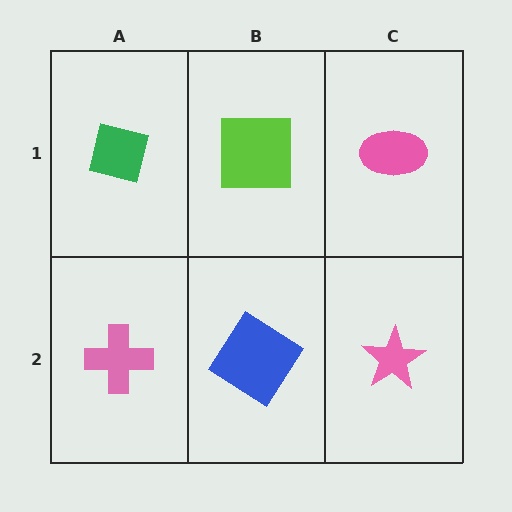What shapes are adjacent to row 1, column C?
A pink star (row 2, column C), a lime square (row 1, column B).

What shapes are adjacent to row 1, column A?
A pink cross (row 2, column A), a lime square (row 1, column B).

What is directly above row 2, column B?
A lime square.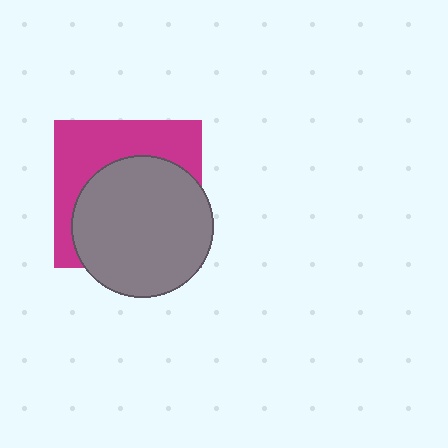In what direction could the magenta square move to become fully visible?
The magenta square could move up. That would shift it out from behind the gray circle entirely.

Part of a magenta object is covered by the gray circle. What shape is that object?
It is a square.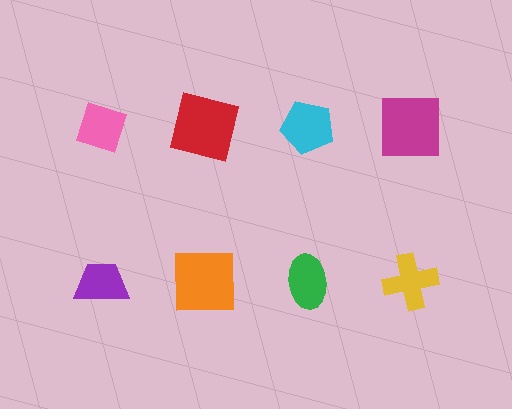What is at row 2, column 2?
An orange square.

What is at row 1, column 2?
A red square.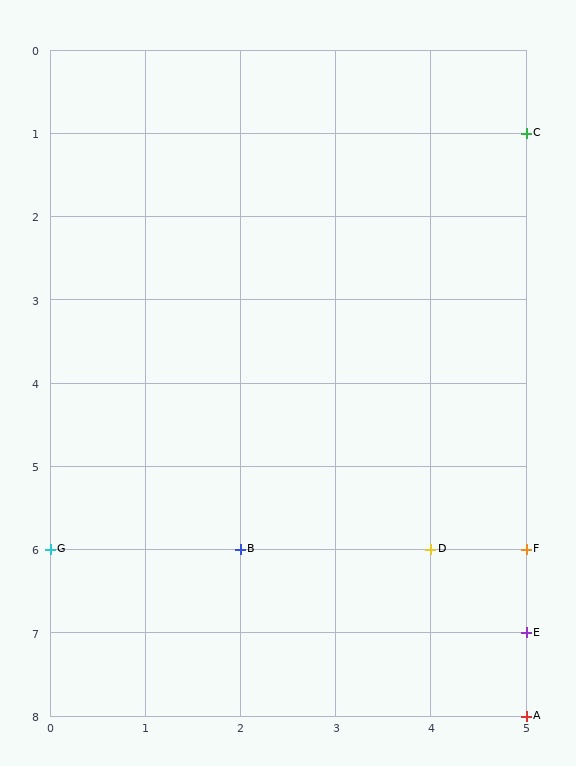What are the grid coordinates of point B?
Point B is at grid coordinates (2, 6).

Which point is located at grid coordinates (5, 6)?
Point F is at (5, 6).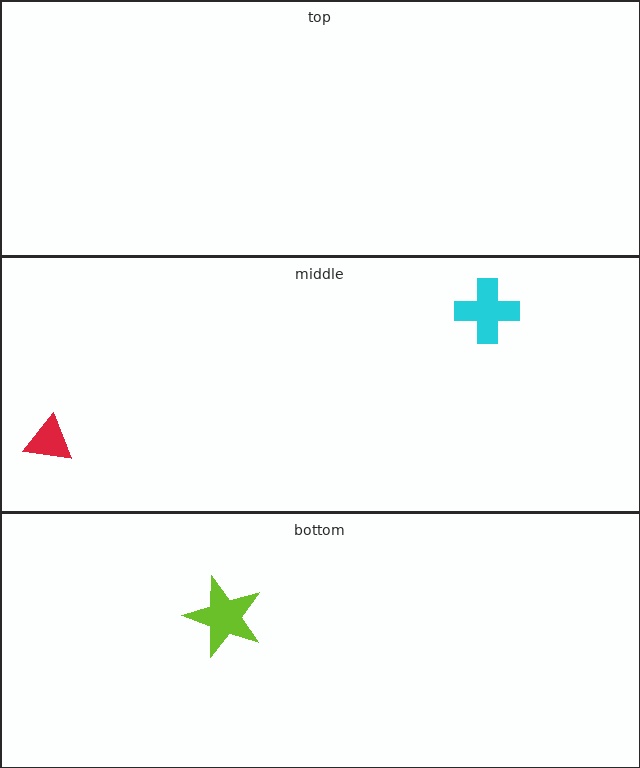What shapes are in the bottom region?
The lime star.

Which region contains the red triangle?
The middle region.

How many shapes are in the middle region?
2.